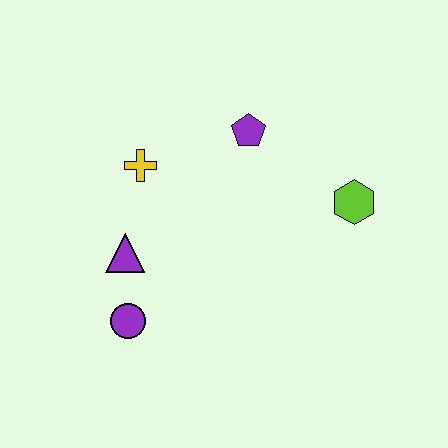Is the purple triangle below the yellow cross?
Yes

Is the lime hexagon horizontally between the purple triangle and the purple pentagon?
No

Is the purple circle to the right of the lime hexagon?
No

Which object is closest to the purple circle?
The purple triangle is closest to the purple circle.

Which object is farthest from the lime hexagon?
The purple circle is farthest from the lime hexagon.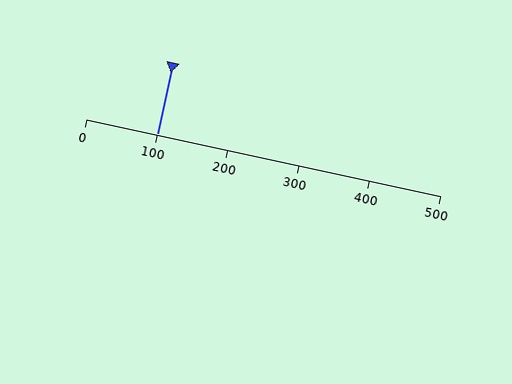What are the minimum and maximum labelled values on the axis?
The axis runs from 0 to 500.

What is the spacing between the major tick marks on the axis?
The major ticks are spaced 100 apart.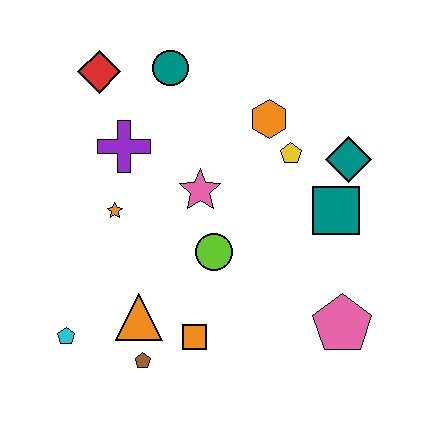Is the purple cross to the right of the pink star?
No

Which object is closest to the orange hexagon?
The yellow pentagon is closest to the orange hexagon.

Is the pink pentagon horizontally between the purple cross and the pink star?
No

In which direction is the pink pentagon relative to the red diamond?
The pink pentagon is below the red diamond.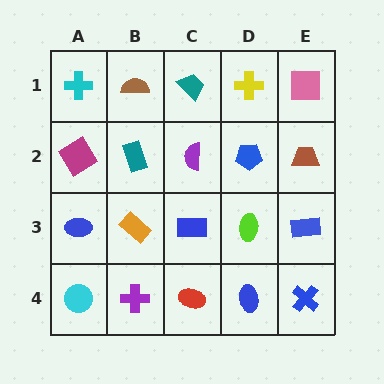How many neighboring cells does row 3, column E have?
3.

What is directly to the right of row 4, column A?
A purple cross.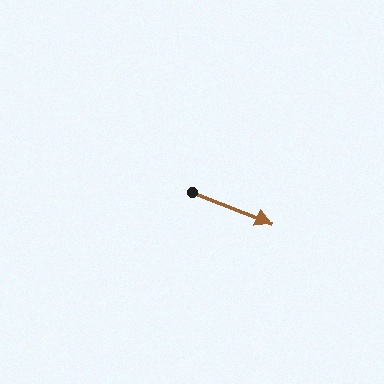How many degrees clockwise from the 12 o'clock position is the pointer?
Approximately 112 degrees.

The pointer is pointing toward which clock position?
Roughly 4 o'clock.